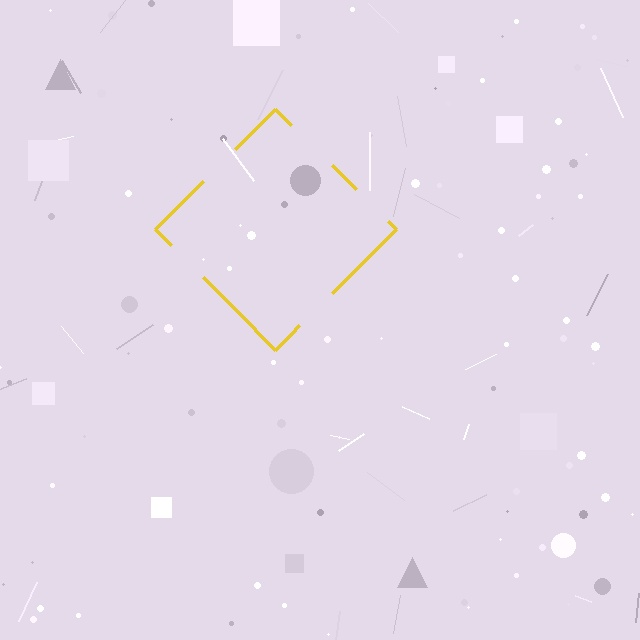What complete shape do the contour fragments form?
The contour fragments form a diamond.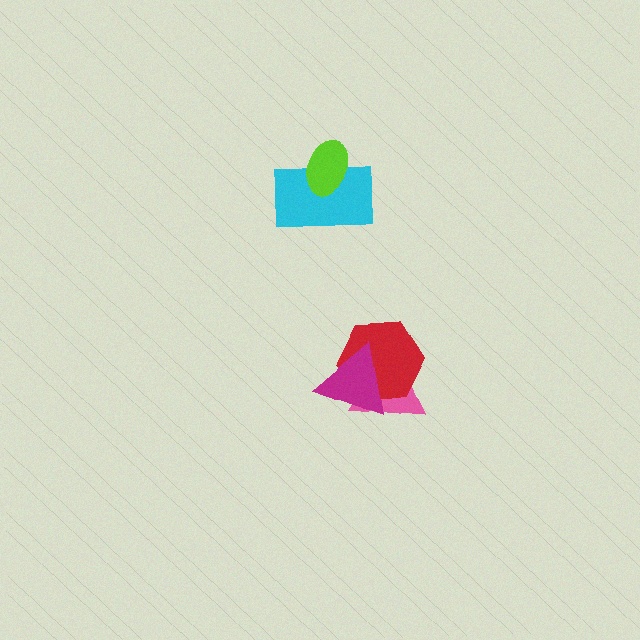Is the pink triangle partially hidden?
Yes, it is partially covered by another shape.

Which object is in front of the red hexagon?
The magenta triangle is in front of the red hexagon.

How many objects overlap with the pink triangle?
2 objects overlap with the pink triangle.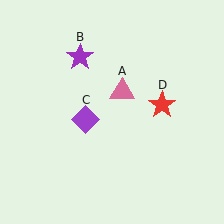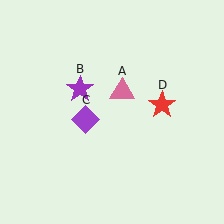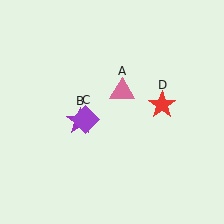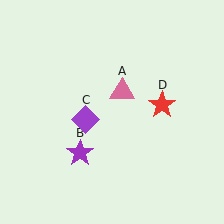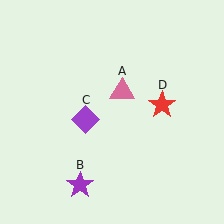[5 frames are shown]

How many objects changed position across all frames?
1 object changed position: purple star (object B).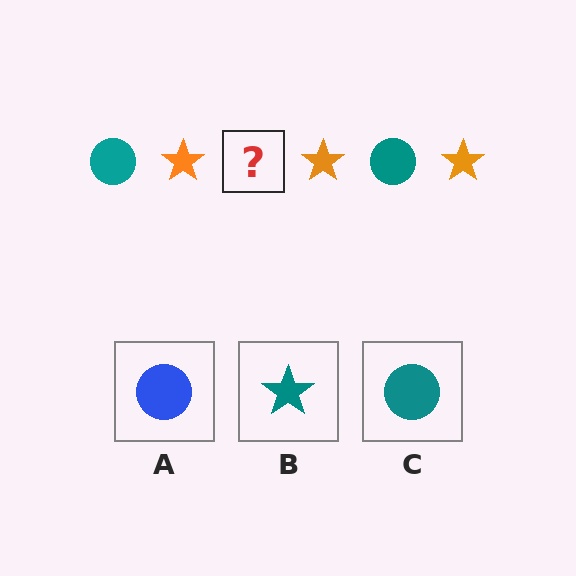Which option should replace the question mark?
Option C.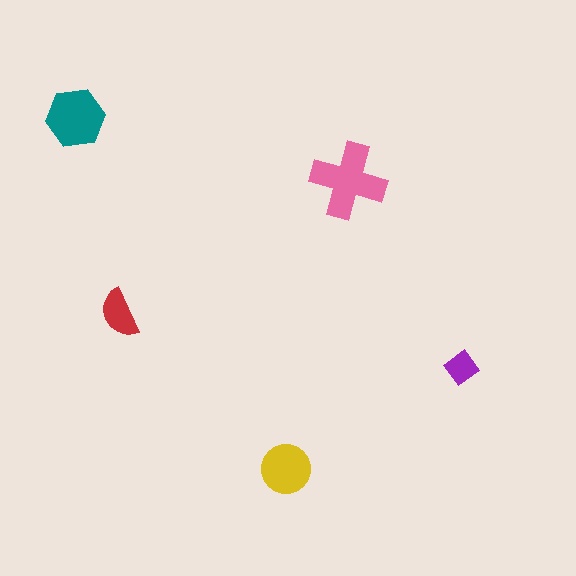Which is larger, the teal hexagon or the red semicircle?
The teal hexagon.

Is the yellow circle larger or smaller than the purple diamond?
Larger.